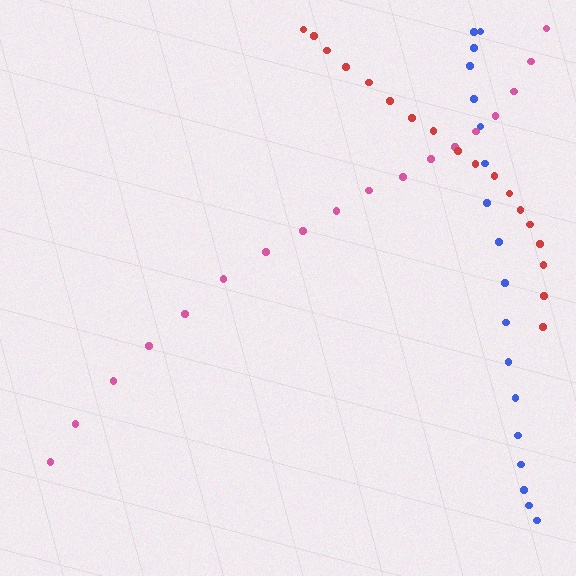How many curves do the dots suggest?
There are 3 distinct paths.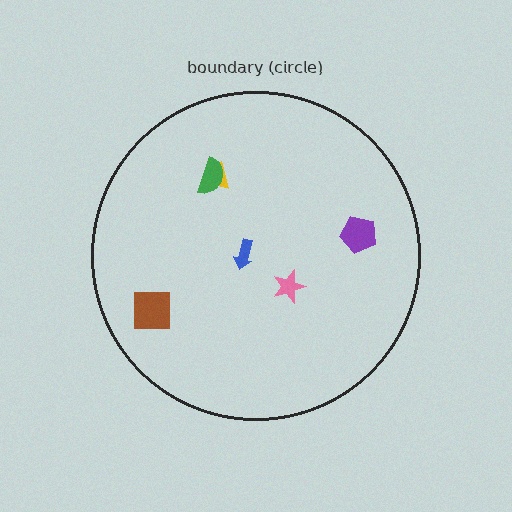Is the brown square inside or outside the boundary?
Inside.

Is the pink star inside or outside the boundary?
Inside.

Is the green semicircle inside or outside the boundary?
Inside.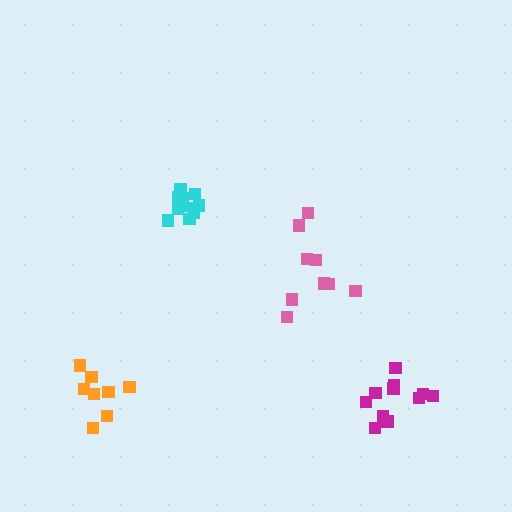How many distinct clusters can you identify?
There are 4 distinct clusters.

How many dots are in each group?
Group 1: 9 dots, Group 2: 11 dots, Group 3: 8 dots, Group 4: 11 dots (39 total).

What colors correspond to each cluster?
The clusters are colored: pink, cyan, orange, magenta.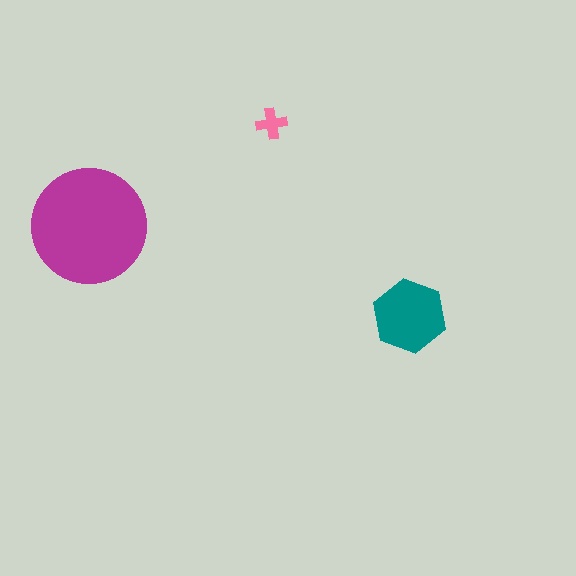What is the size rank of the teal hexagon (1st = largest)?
2nd.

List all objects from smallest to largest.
The pink cross, the teal hexagon, the magenta circle.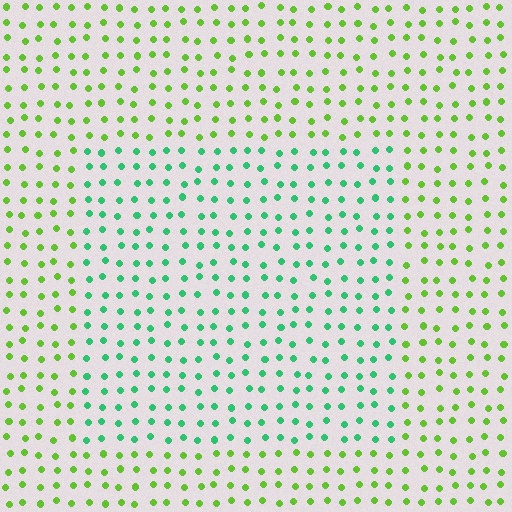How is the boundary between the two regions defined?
The boundary is defined purely by a slight shift in hue (about 48 degrees). Spacing, size, and orientation are identical on both sides.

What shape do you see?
I see a rectangle.